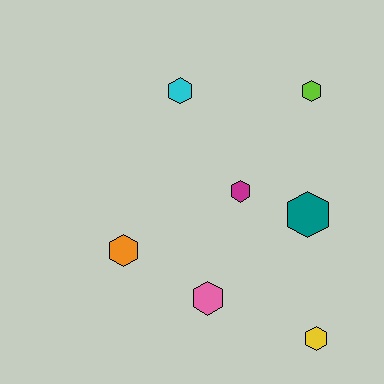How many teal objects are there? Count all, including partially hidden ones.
There is 1 teal object.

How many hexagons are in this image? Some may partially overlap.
There are 7 hexagons.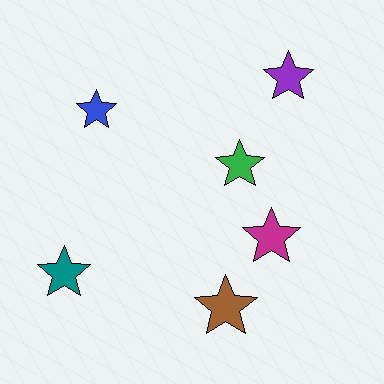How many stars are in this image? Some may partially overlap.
There are 6 stars.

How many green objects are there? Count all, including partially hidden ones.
There is 1 green object.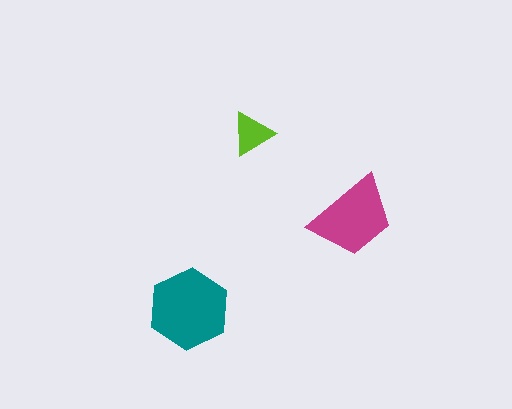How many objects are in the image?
There are 3 objects in the image.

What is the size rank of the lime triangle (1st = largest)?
3rd.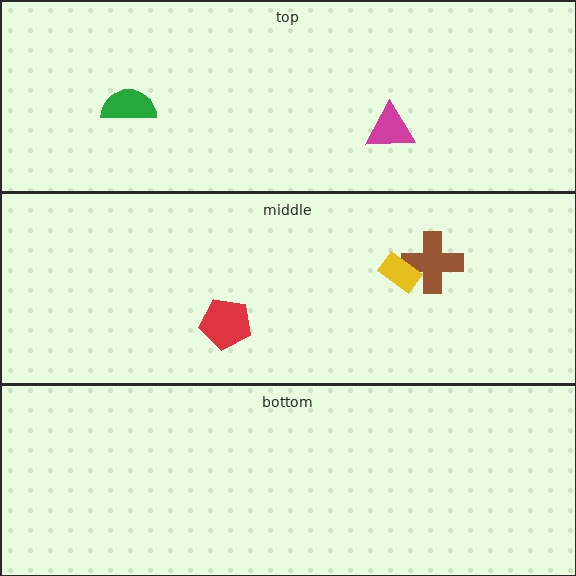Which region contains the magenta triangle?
The top region.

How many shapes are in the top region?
2.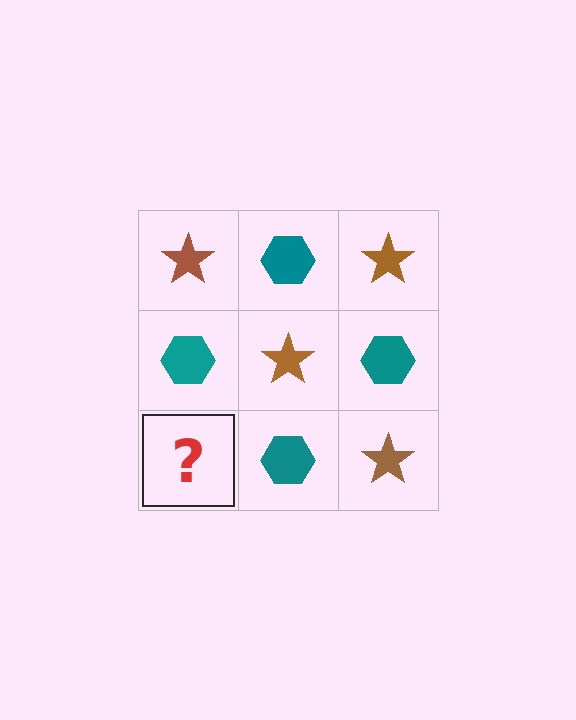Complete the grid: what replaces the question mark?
The question mark should be replaced with a brown star.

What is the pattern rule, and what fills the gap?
The rule is that it alternates brown star and teal hexagon in a checkerboard pattern. The gap should be filled with a brown star.